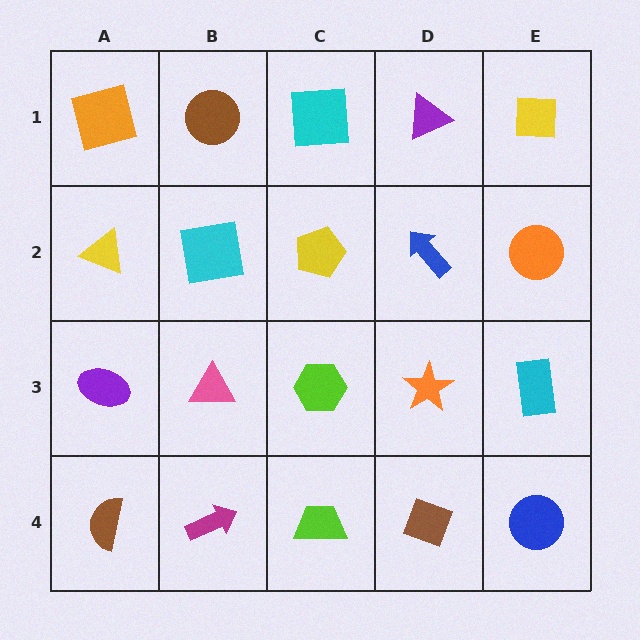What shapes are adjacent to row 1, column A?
A yellow triangle (row 2, column A), a brown circle (row 1, column B).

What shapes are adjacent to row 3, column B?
A cyan square (row 2, column B), a magenta arrow (row 4, column B), a purple ellipse (row 3, column A), a lime hexagon (row 3, column C).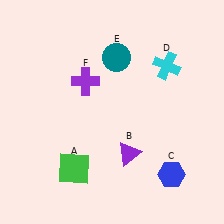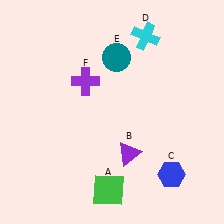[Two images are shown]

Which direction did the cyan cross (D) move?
The cyan cross (D) moved up.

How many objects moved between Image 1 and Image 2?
2 objects moved between the two images.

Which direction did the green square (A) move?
The green square (A) moved right.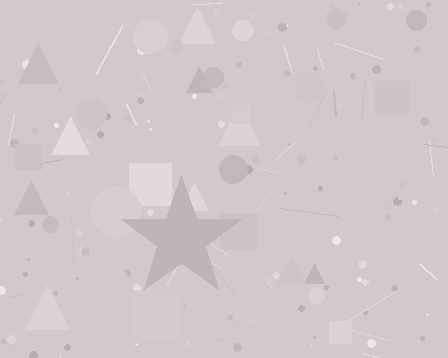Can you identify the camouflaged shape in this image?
The camouflaged shape is a star.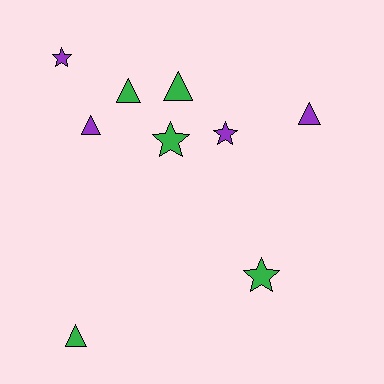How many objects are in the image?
There are 9 objects.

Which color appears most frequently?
Green, with 5 objects.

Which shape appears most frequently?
Triangle, with 5 objects.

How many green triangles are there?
There are 3 green triangles.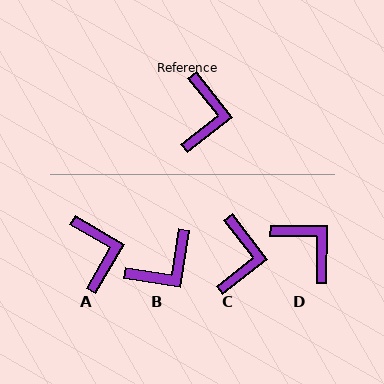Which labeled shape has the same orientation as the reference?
C.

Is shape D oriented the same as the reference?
No, it is off by about 51 degrees.